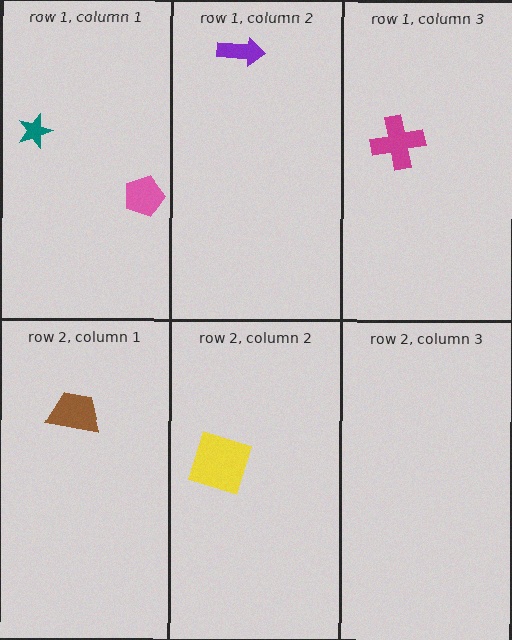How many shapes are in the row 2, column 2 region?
1.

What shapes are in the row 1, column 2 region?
The purple arrow.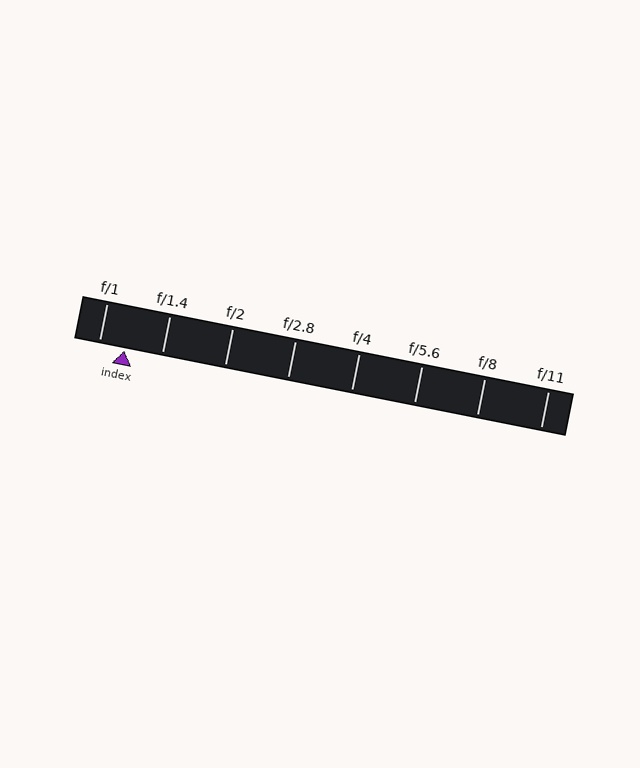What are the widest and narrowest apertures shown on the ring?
The widest aperture shown is f/1 and the narrowest is f/11.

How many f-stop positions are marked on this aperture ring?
There are 8 f-stop positions marked.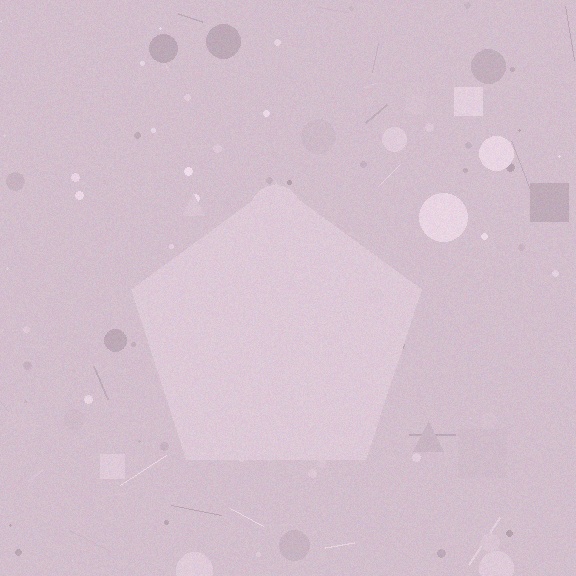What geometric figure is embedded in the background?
A pentagon is embedded in the background.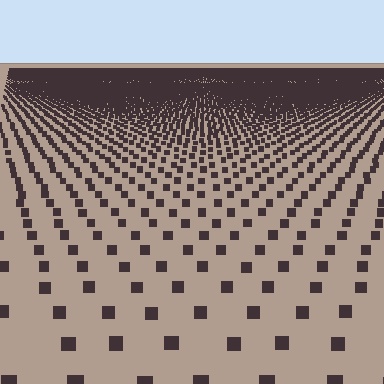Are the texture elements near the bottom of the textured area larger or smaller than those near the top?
Larger. Near the bottom, elements are closer to the viewer and appear at a bigger on-screen size.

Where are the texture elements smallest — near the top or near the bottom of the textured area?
Near the top.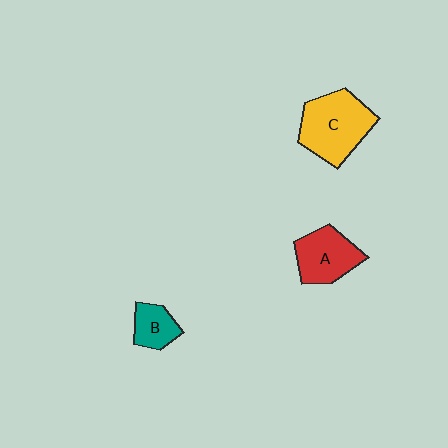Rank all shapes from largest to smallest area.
From largest to smallest: C (yellow), A (red), B (teal).